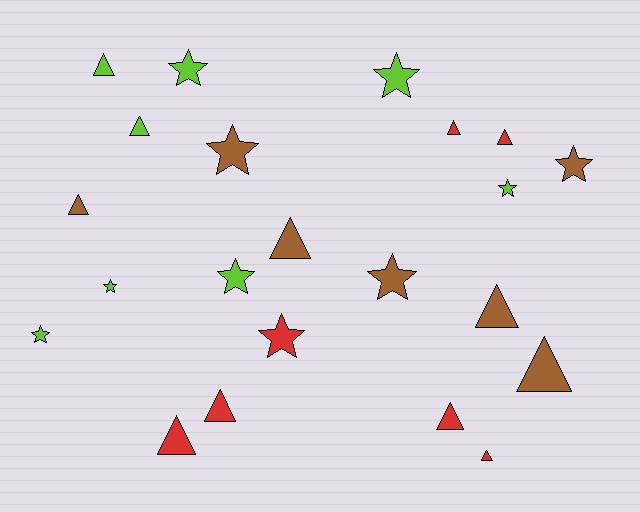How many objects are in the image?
There are 22 objects.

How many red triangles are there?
There are 6 red triangles.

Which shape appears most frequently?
Triangle, with 12 objects.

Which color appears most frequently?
Lime, with 8 objects.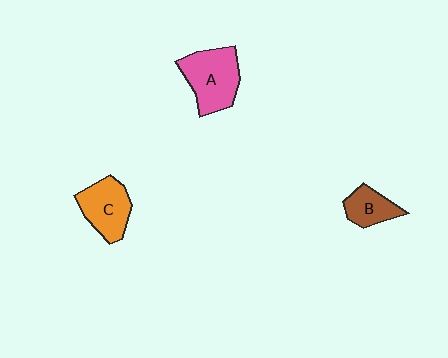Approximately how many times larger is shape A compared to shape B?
Approximately 1.9 times.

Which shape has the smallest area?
Shape B (brown).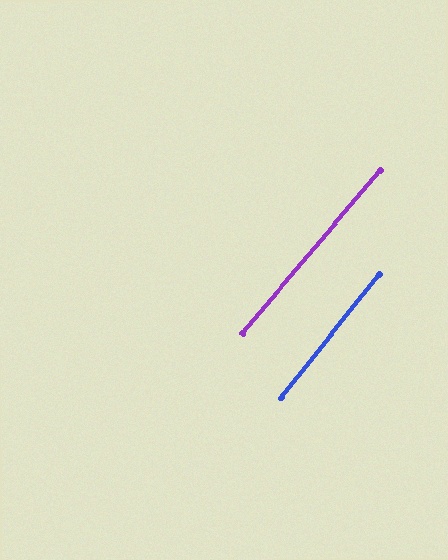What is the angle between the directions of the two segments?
Approximately 2 degrees.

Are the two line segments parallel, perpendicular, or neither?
Parallel — their directions differ by only 1.8°.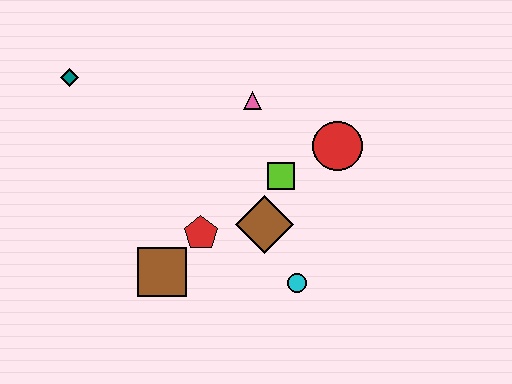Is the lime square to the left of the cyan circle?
Yes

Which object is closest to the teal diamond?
The pink triangle is closest to the teal diamond.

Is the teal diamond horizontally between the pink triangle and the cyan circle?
No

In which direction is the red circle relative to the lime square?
The red circle is to the right of the lime square.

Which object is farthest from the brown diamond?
The teal diamond is farthest from the brown diamond.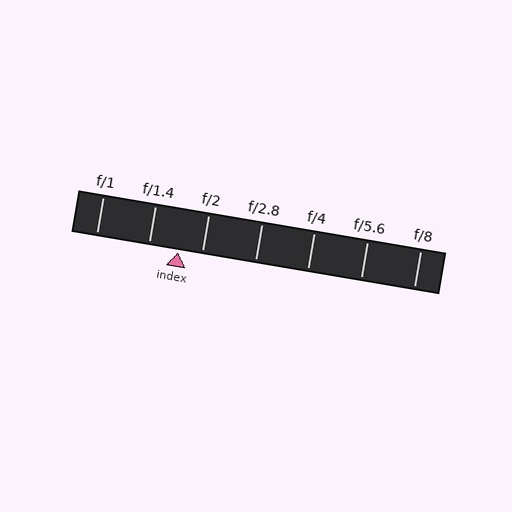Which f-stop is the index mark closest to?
The index mark is closest to f/2.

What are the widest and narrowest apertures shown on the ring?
The widest aperture shown is f/1 and the narrowest is f/8.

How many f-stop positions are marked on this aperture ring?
There are 7 f-stop positions marked.